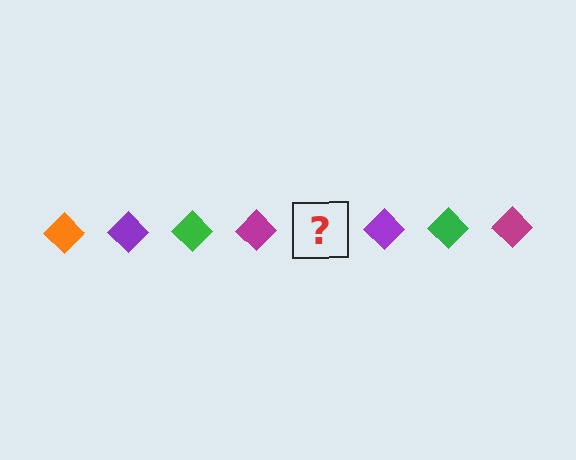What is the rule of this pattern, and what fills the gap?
The rule is that the pattern cycles through orange, purple, green, magenta diamonds. The gap should be filled with an orange diamond.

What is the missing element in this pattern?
The missing element is an orange diamond.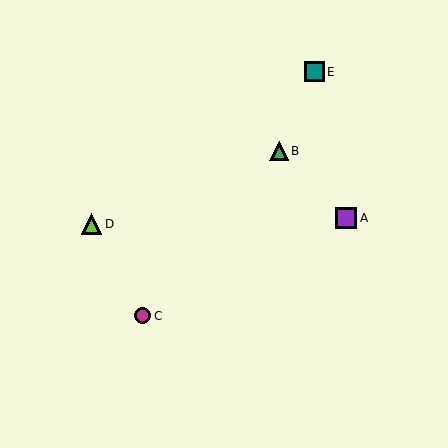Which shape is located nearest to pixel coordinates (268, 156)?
The green triangle (labeled B) at (279, 151) is nearest to that location.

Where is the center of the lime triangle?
The center of the lime triangle is at (91, 224).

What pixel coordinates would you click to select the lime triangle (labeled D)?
Click at (91, 224) to select the lime triangle D.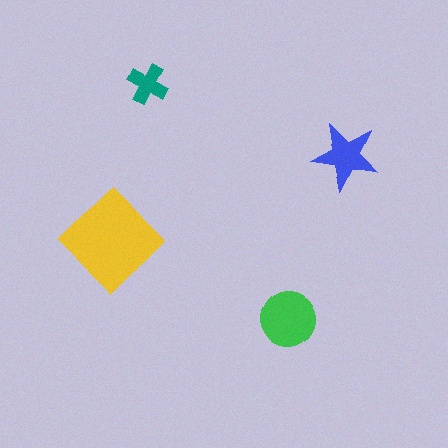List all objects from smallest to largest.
The teal cross, the blue star, the green circle, the yellow diamond.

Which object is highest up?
The teal cross is topmost.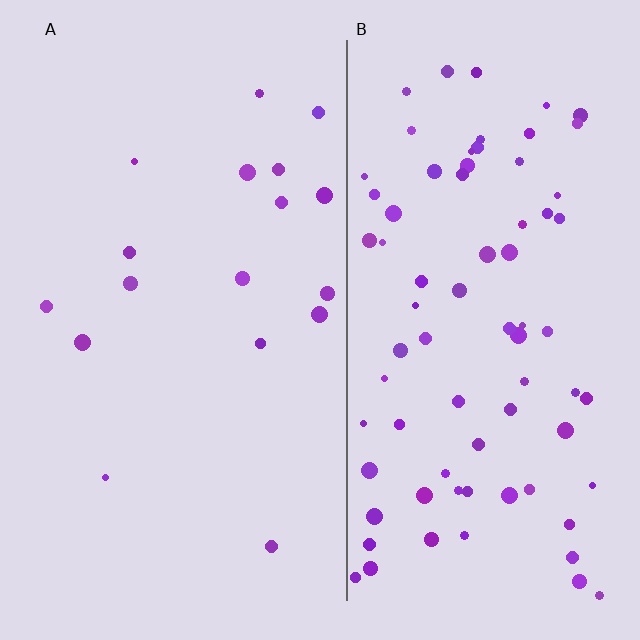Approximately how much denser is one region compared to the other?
Approximately 4.6× — region B over region A.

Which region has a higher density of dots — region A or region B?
B (the right).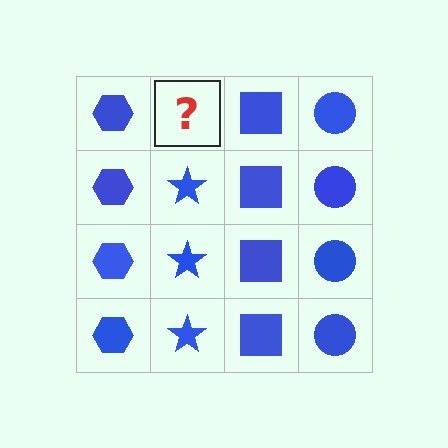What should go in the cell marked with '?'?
The missing cell should contain a blue star.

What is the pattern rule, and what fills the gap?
The rule is that each column has a consistent shape. The gap should be filled with a blue star.